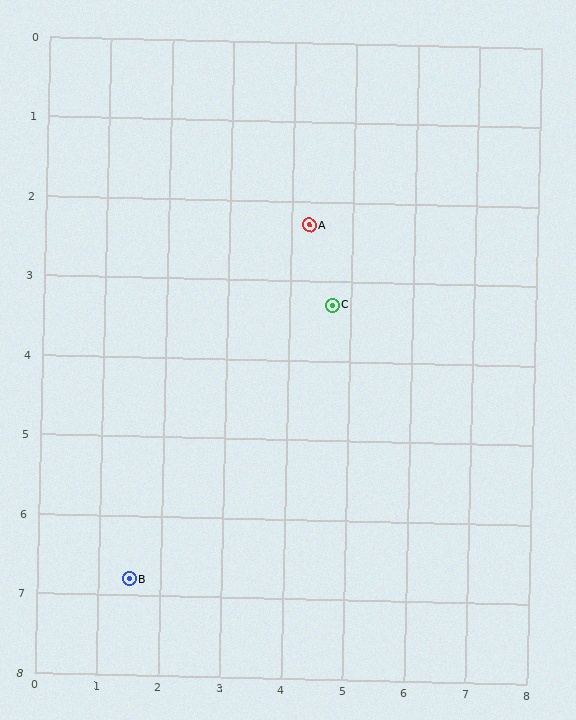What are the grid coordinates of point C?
Point C is at approximately (4.7, 3.3).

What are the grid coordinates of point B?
Point B is at approximately (1.5, 6.8).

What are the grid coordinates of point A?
Point A is at approximately (4.3, 2.3).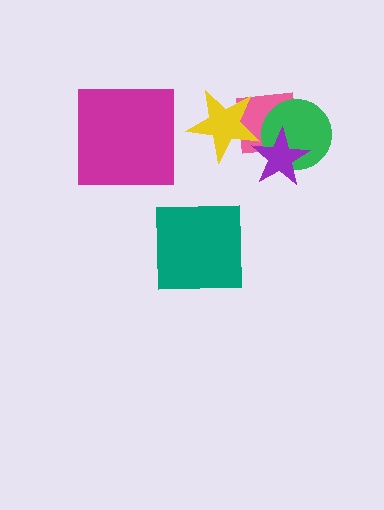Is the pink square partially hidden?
Yes, it is partially covered by another shape.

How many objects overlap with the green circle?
2 objects overlap with the green circle.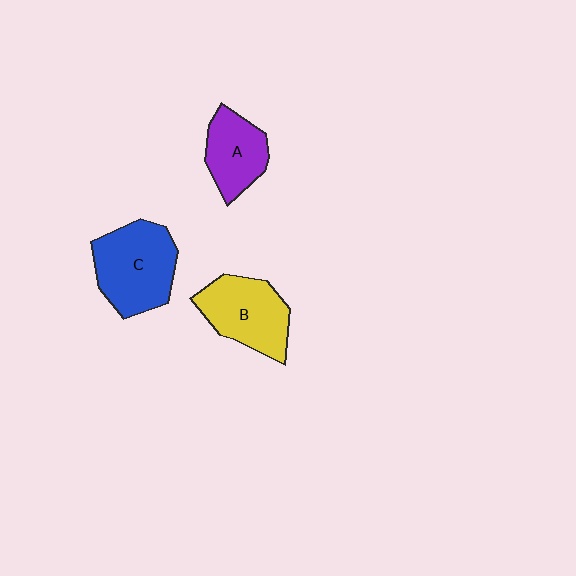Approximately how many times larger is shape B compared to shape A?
Approximately 1.3 times.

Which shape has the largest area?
Shape C (blue).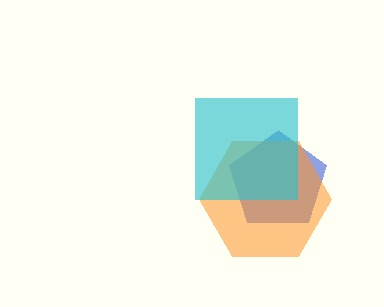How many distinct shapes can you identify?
There are 3 distinct shapes: a blue pentagon, an orange hexagon, a cyan square.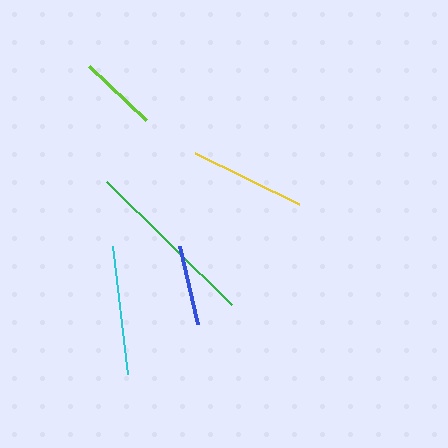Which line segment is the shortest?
The lime line is the shortest at approximately 79 pixels.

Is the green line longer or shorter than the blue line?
The green line is longer than the blue line.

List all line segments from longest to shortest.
From longest to shortest: green, cyan, yellow, blue, lime.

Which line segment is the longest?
The green line is the longest at approximately 175 pixels.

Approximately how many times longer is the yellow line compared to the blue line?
The yellow line is approximately 1.5 times the length of the blue line.